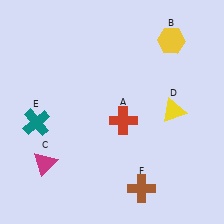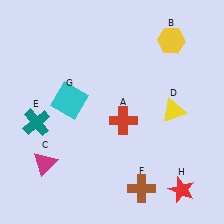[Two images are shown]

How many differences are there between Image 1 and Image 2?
There are 2 differences between the two images.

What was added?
A cyan square (G), a red star (H) were added in Image 2.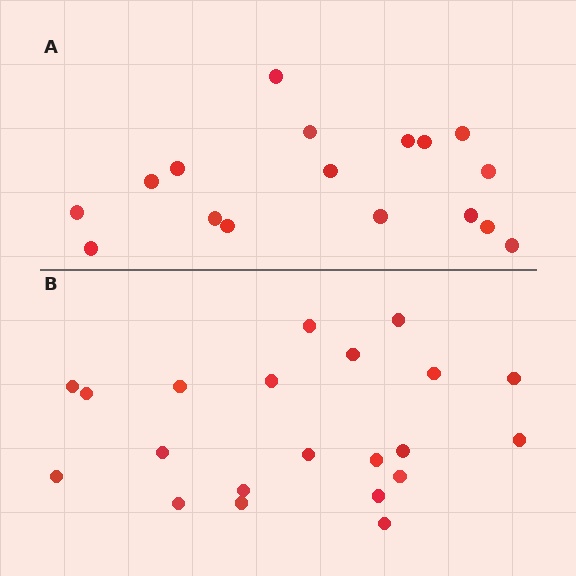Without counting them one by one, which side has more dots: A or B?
Region B (the bottom region) has more dots.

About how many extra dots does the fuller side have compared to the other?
Region B has about 4 more dots than region A.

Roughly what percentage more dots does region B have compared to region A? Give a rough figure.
About 25% more.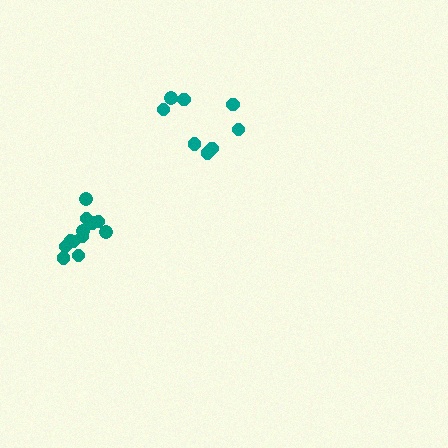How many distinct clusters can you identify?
There are 2 distinct clusters.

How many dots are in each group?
Group 1: 12 dots, Group 2: 8 dots (20 total).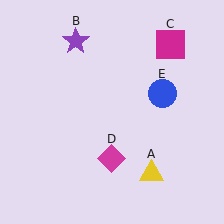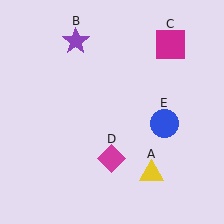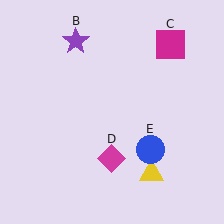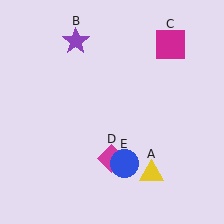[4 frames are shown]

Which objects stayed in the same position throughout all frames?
Yellow triangle (object A) and purple star (object B) and magenta square (object C) and magenta diamond (object D) remained stationary.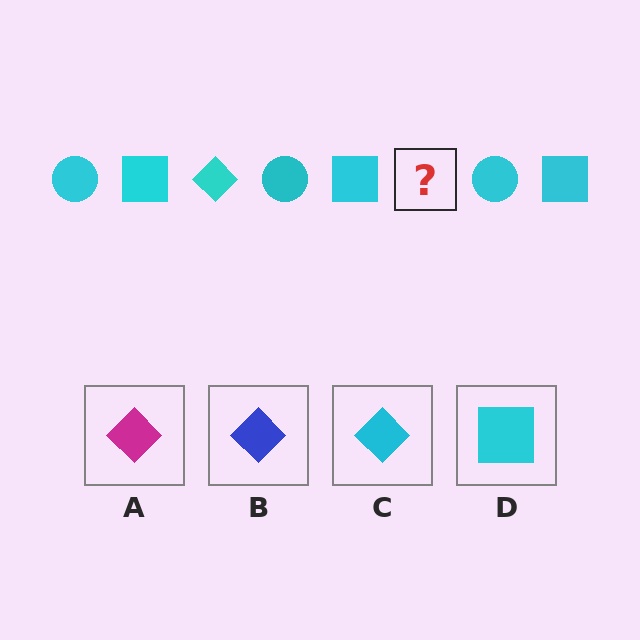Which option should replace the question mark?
Option C.